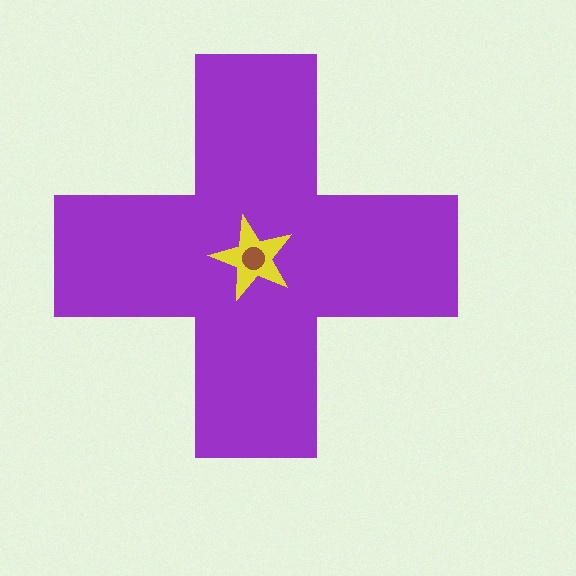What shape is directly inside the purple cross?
The yellow star.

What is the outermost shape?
The purple cross.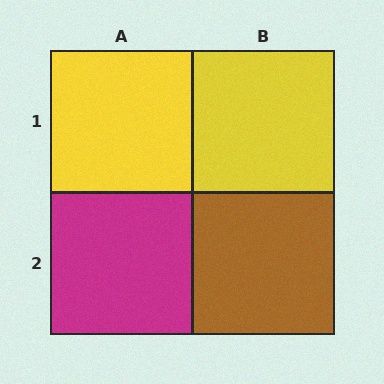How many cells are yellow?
2 cells are yellow.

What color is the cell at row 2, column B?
Brown.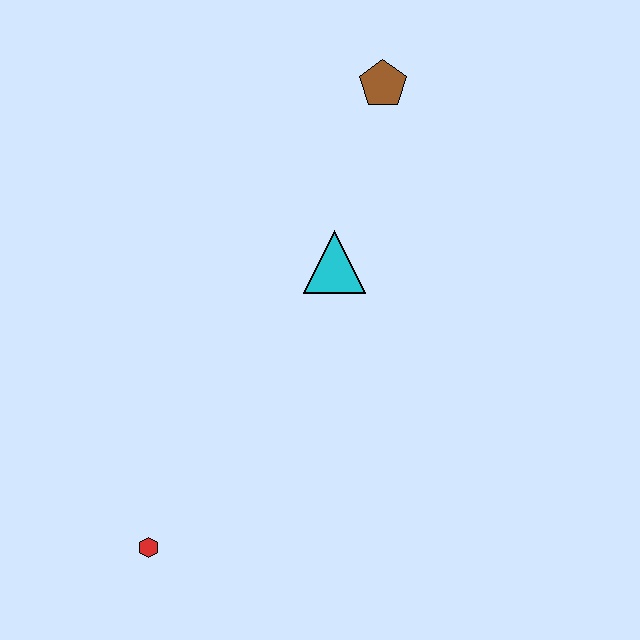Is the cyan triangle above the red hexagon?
Yes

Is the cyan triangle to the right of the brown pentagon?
No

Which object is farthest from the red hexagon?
The brown pentagon is farthest from the red hexagon.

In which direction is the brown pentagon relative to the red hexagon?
The brown pentagon is above the red hexagon.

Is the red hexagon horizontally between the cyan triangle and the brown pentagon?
No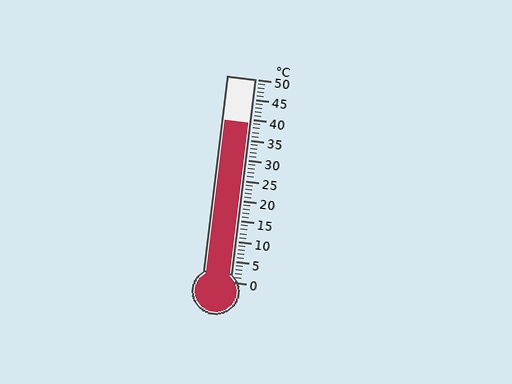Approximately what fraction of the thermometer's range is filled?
The thermometer is filled to approximately 80% of its range.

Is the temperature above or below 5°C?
The temperature is above 5°C.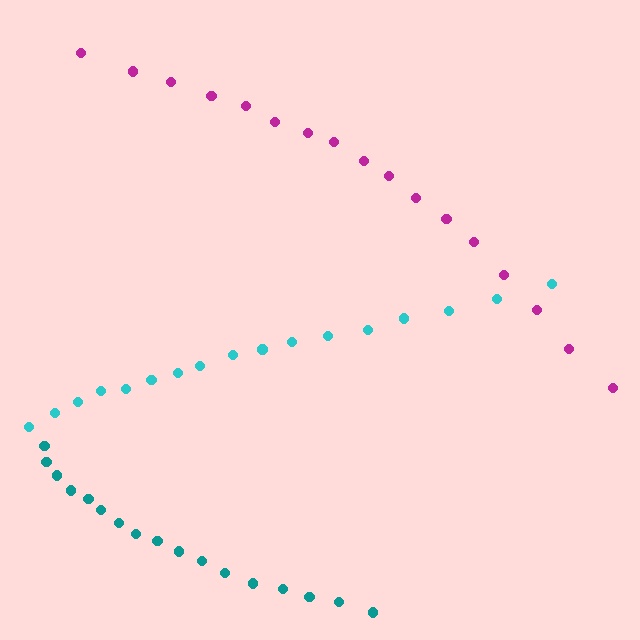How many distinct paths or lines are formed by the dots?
There are 3 distinct paths.